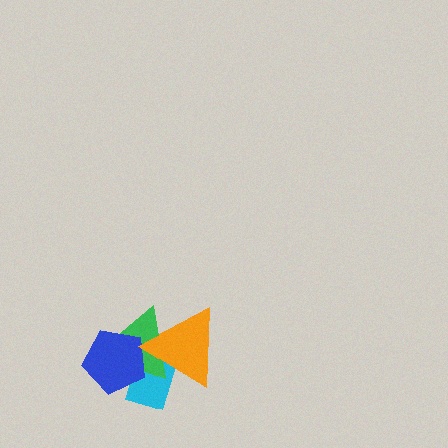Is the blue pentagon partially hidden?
Yes, it is partially covered by another shape.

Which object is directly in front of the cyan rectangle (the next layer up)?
The green triangle is directly in front of the cyan rectangle.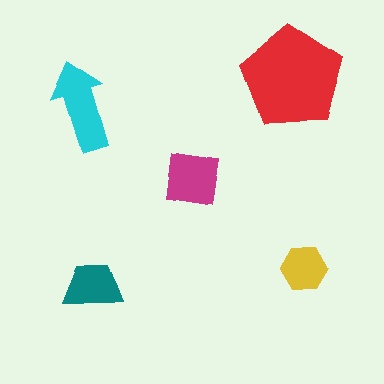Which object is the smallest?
The yellow hexagon.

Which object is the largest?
The red pentagon.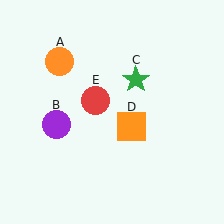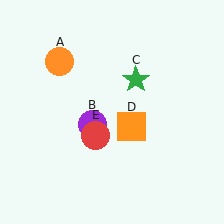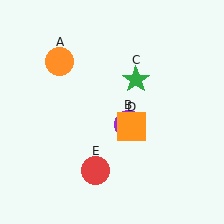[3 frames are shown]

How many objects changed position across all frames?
2 objects changed position: purple circle (object B), red circle (object E).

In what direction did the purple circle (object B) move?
The purple circle (object B) moved right.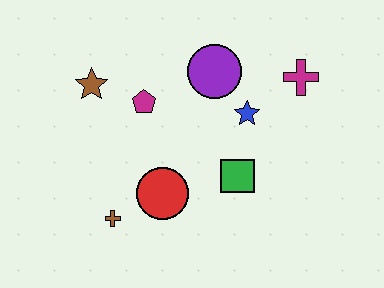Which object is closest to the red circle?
The brown cross is closest to the red circle.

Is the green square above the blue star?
No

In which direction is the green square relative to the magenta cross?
The green square is below the magenta cross.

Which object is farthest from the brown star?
The magenta cross is farthest from the brown star.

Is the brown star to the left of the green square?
Yes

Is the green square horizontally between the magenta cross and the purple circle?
Yes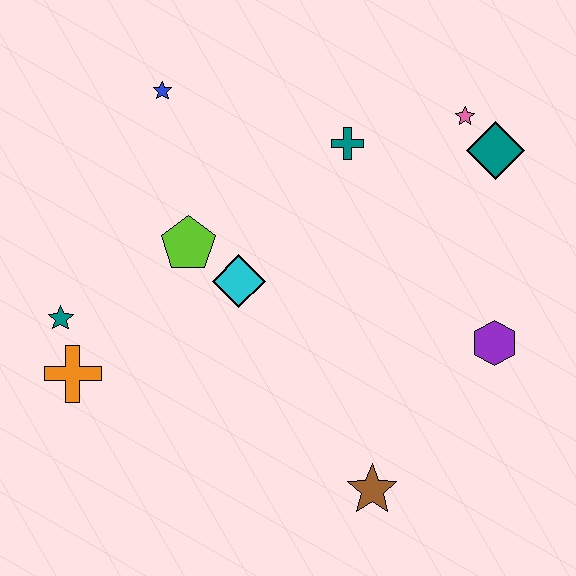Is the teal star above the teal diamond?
No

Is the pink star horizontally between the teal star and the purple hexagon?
Yes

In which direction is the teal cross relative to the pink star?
The teal cross is to the left of the pink star.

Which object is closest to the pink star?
The teal diamond is closest to the pink star.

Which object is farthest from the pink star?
The orange cross is farthest from the pink star.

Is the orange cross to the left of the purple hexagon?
Yes